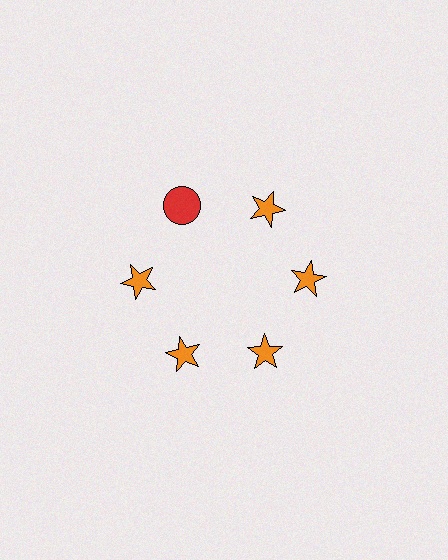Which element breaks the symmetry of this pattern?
The red circle at roughly the 11 o'clock position breaks the symmetry. All other shapes are orange stars.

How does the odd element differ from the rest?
It differs in both color (red instead of orange) and shape (circle instead of star).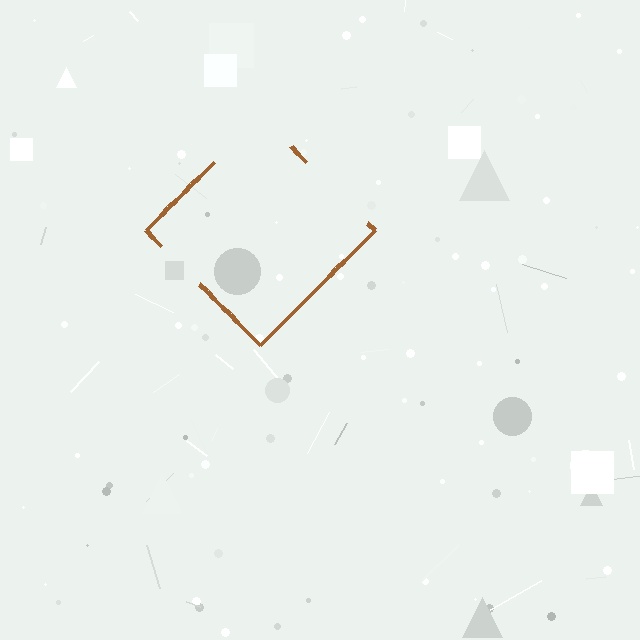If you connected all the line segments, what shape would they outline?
They would outline a diamond.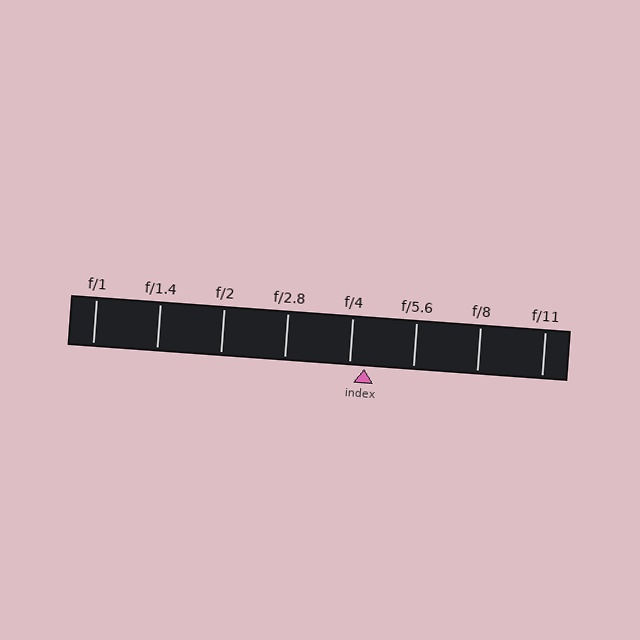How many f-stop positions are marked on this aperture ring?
There are 8 f-stop positions marked.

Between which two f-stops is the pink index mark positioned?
The index mark is between f/4 and f/5.6.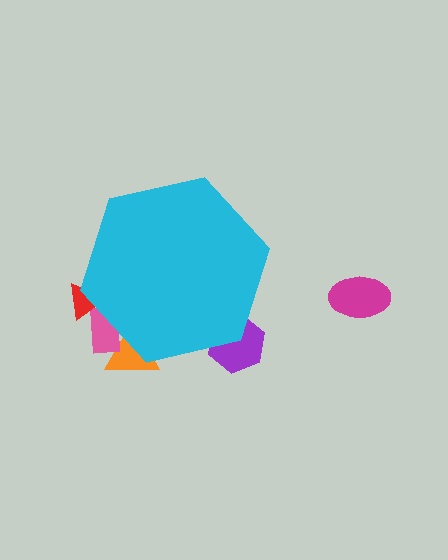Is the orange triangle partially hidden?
Yes, the orange triangle is partially hidden behind the cyan hexagon.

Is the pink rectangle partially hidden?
Yes, the pink rectangle is partially hidden behind the cyan hexagon.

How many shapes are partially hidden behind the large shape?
4 shapes are partially hidden.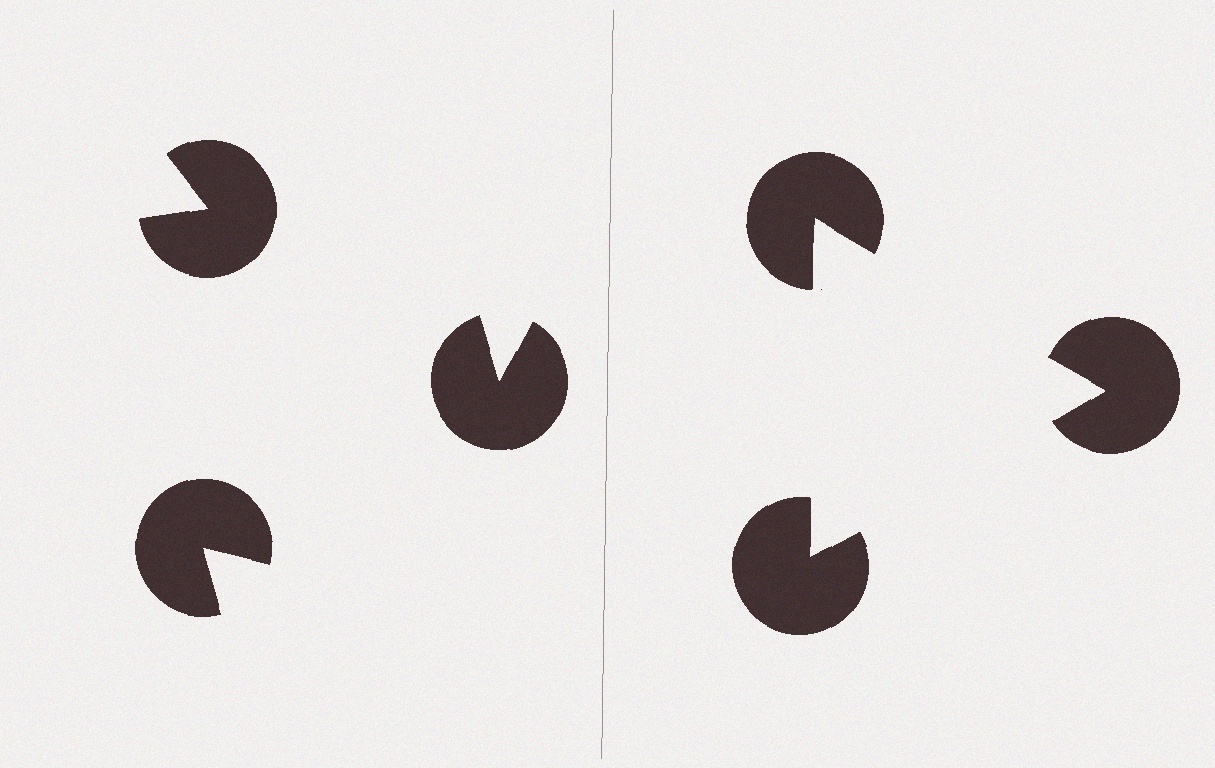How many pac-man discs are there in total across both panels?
6 — 3 on each side.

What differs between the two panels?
The pac-man discs are positioned identically on both sides; only the wedge orientations differ. On the right they align to a triangle; on the left they are misaligned.